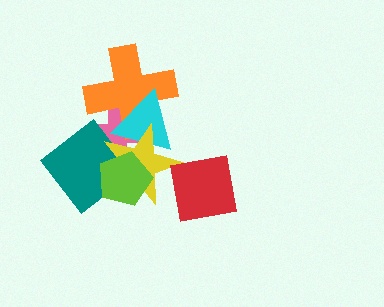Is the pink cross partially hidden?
Yes, it is partially covered by another shape.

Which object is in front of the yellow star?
The lime pentagon is in front of the yellow star.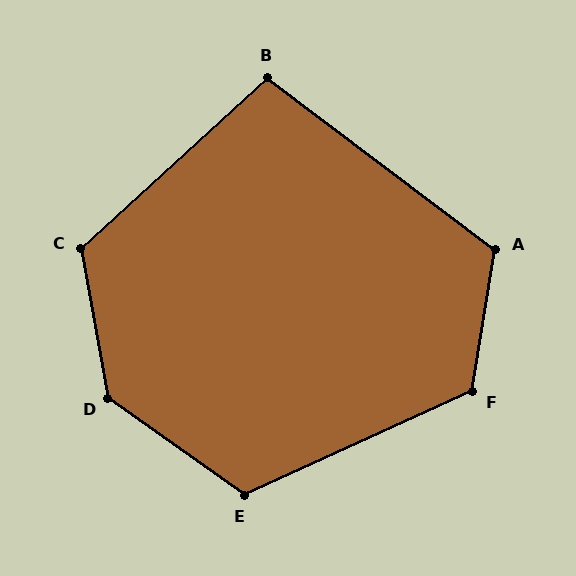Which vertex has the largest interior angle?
D, at approximately 135 degrees.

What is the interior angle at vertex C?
Approximately 122 degrees (obtuse).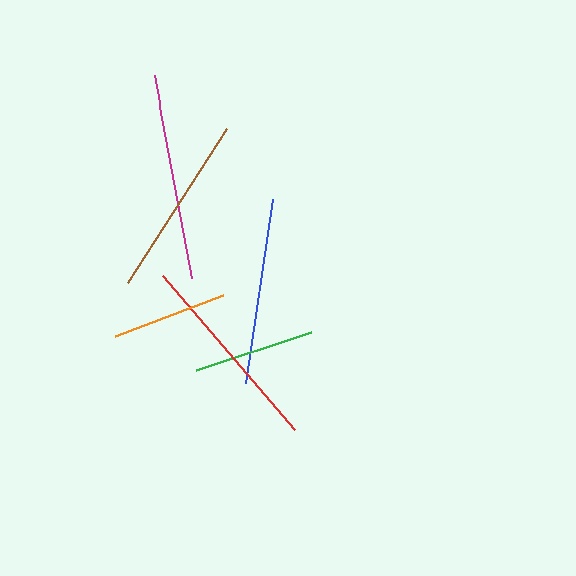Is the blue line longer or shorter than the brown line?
The blue line is longer than the brown line.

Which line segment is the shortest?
The orange line is the shortest at approximately 115 pixels.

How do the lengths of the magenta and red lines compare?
The magenta and red lines are approximately the same length.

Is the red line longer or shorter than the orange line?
The red line is longer than the orange line.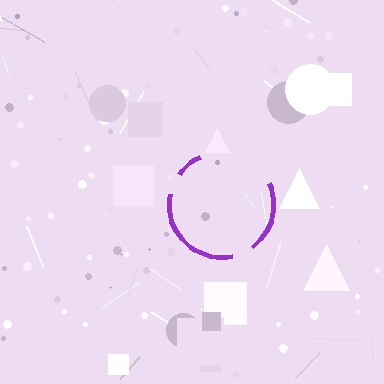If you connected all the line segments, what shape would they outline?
They would outline a circle.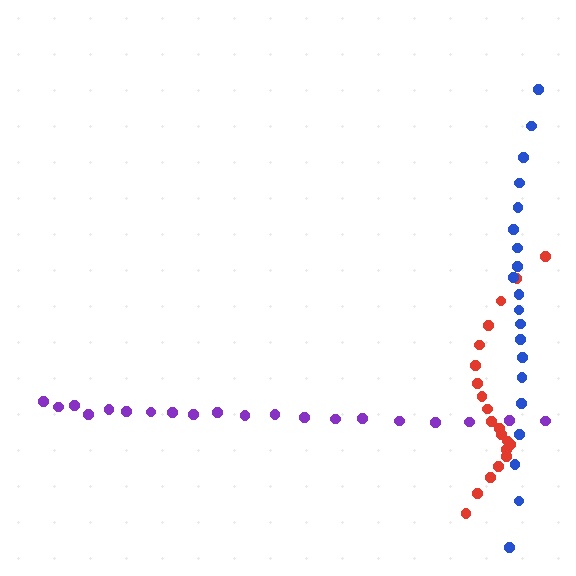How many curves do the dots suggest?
There are 3 distinct paths.